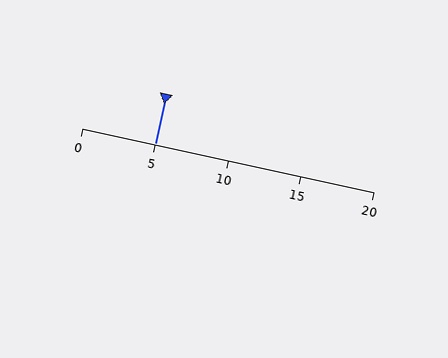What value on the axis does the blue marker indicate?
The marker indicates approximately 5.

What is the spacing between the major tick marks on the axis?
The major ticks are spaced 5 apart.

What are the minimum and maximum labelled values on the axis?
The axis runs from 0 to 20.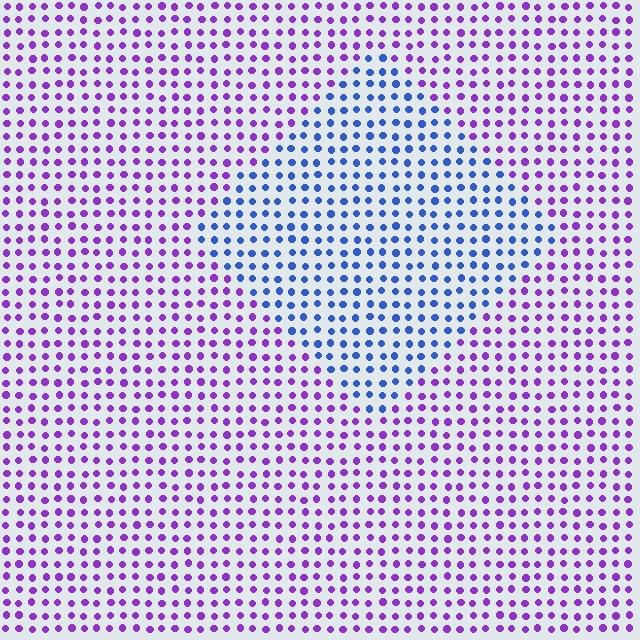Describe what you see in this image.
The image is filled with small purple elements in a uniform arrangement. A diamond-shaped region is visible where the elements are tinted to a slightly different hue, forming a subtle color boundary.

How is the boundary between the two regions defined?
The boundary is defined purely by a slight shift in hue (about 56 degrees). Spacing, size, and orientation are identical on both sides.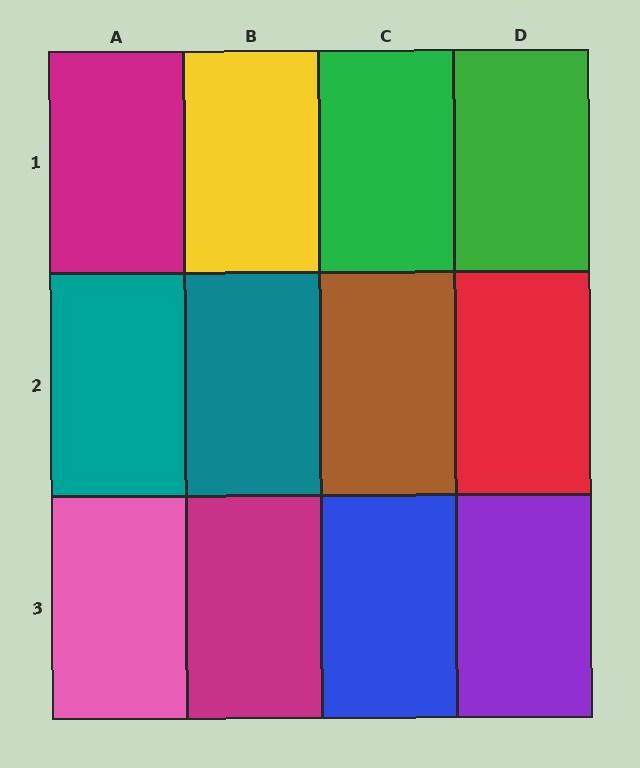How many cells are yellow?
1 cell is yellow.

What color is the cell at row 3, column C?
Blue.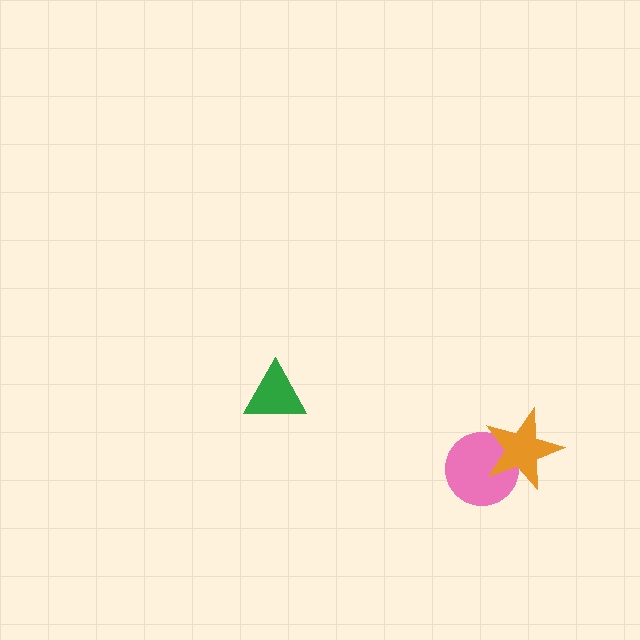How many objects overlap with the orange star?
1 object overlaps with the orange star.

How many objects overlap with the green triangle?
0 objects overlap with the green triangle.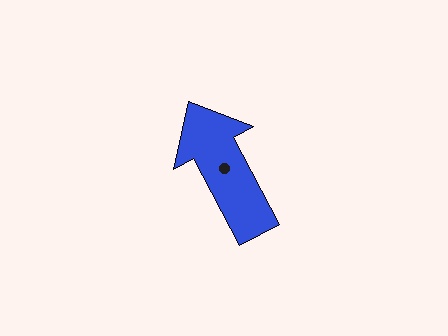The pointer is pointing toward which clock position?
Roughly 11 o'clock.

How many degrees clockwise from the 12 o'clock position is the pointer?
Approximately 332 degrees.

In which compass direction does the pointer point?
Northwest.